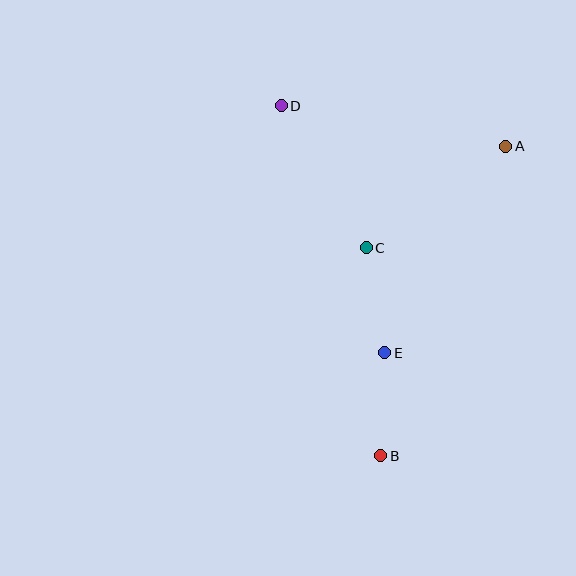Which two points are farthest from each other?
Points B and D are farthest from each other.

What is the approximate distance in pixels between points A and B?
The distance between A and B is approximately 334 pixels.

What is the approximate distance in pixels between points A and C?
The distance between A and C is approximately 173 pixels.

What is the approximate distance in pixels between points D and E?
The distance between D and E is approximately 268 pixels.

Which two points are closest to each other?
Points B and E are closest to each other.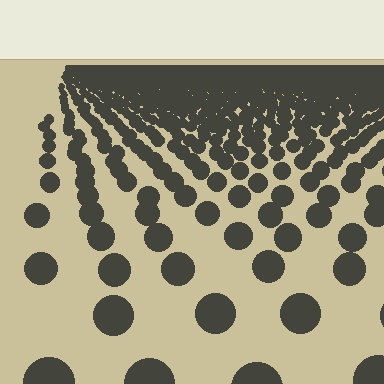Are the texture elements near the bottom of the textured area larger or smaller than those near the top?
Larger. Near the bottom, elements are closer to the viewer and appear at a bigger on-screen size.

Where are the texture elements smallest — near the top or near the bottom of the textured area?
Near the top.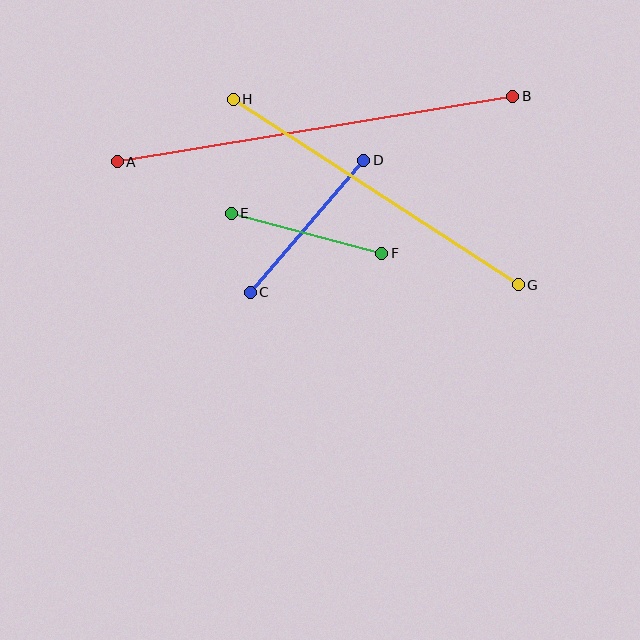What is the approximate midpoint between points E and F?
The midpoint is at approximately (306, 233) pixels.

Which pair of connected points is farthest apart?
Points A and B are farthest apart.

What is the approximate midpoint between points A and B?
The midpoint is at approximately (315, 129) pixels.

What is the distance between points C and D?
The distance is approximately 174 pixels.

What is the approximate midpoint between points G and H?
The midpoint is at approximately (376, 192) pixels.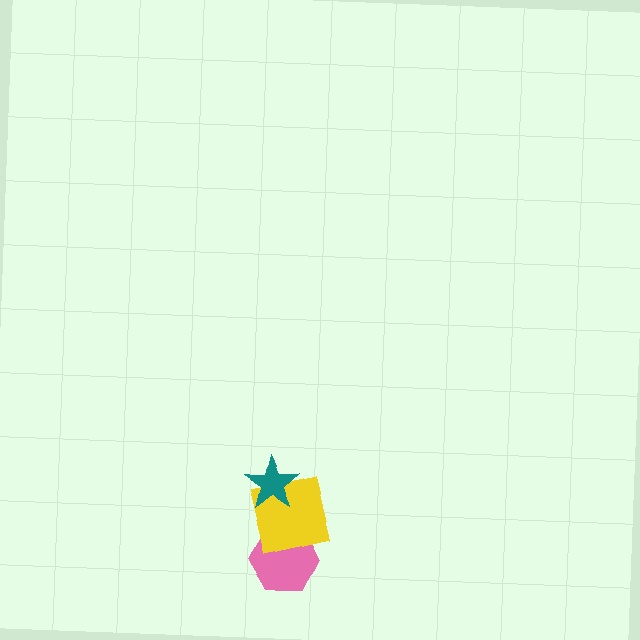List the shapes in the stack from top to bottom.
From top to bottom: the teal star, the yellow square, the pink hexagon.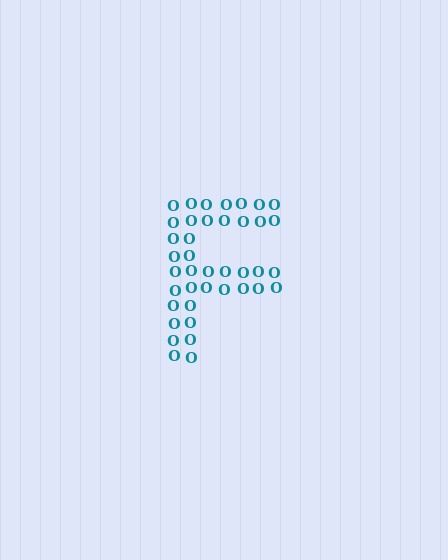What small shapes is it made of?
It is made of small letter O's.